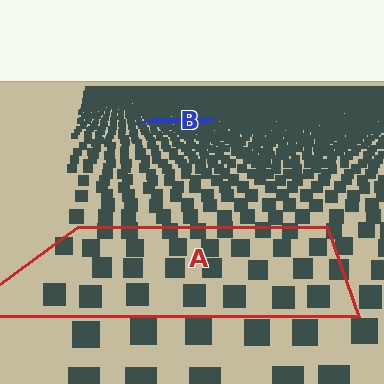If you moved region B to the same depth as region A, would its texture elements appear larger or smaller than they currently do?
They would appear larger. At a closer depth, the same texture elements are projected at a bigger on-screen size.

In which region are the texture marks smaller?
The texture marks are smaller in region B, because it is farther away.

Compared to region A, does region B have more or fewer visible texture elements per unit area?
Region B has more texture elements per unit area — they are packed more densely because it is farther away.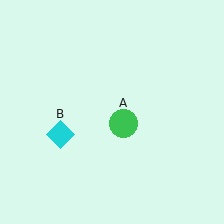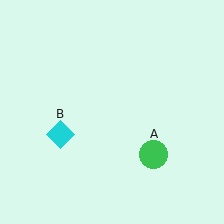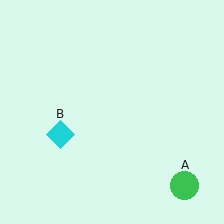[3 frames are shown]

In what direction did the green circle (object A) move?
The green circle (object A) moved down and to the right.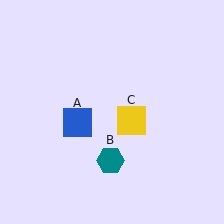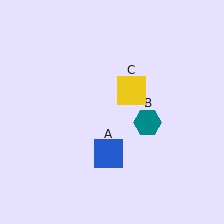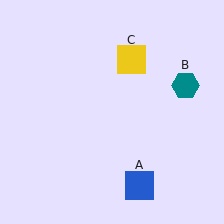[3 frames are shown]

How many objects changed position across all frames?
3 objects changed position: blue square (object A), teal hexagon (object B), yellow square (object C).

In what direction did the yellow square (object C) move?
The yellow square (object C) moved up.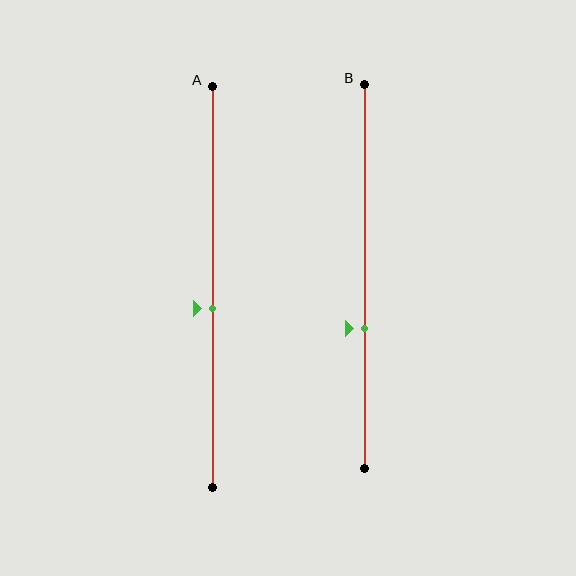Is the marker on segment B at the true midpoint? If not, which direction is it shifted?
No, the marker on segment B is shifted downward by about 14% of the segment length.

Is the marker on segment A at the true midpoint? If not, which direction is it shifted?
No, the marker on segment A is shifted downward by about 5% of the segment length.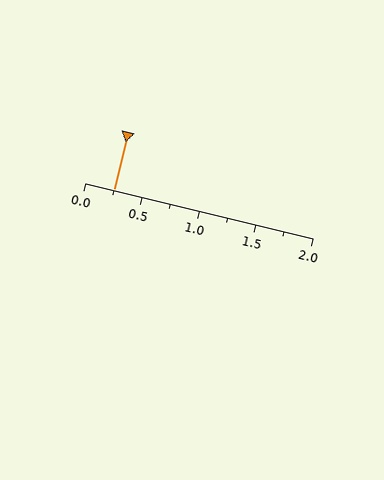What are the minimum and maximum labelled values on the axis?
The axis runs from 0.0 to 2.0.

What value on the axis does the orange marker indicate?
The marker indicates approximately 0.25.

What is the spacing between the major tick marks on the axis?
The major ticks are spaced 0.5 apart.